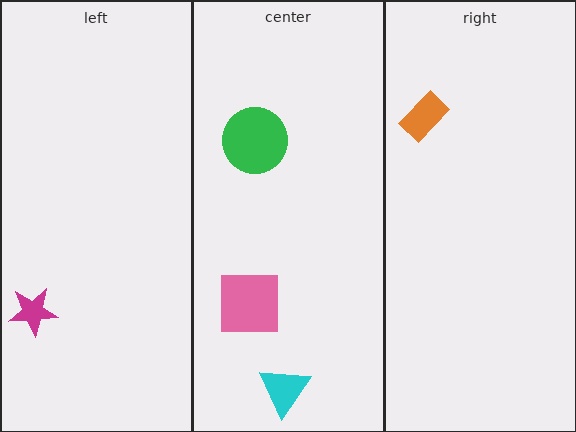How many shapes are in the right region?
1.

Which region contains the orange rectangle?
The right region.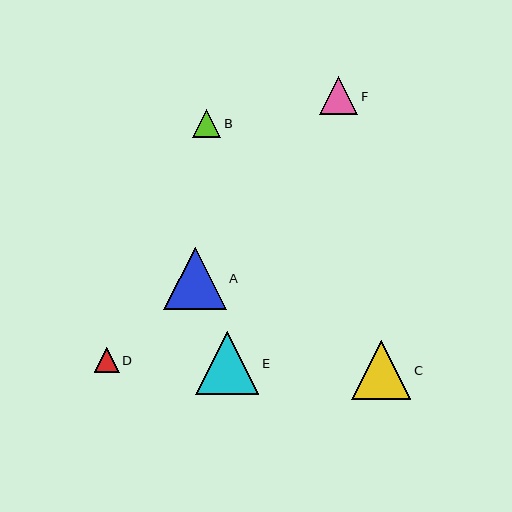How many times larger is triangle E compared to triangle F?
Triangle E is approximately 1.7 times the size of triangle F.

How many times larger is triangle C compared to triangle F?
Triangle C is approximately 1.5 times the size of triangle F.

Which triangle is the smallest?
Triangle D is the smallest with a size of approximately 25 pixels.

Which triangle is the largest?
Triangle E is the largest with a size of approximately 63 pixels.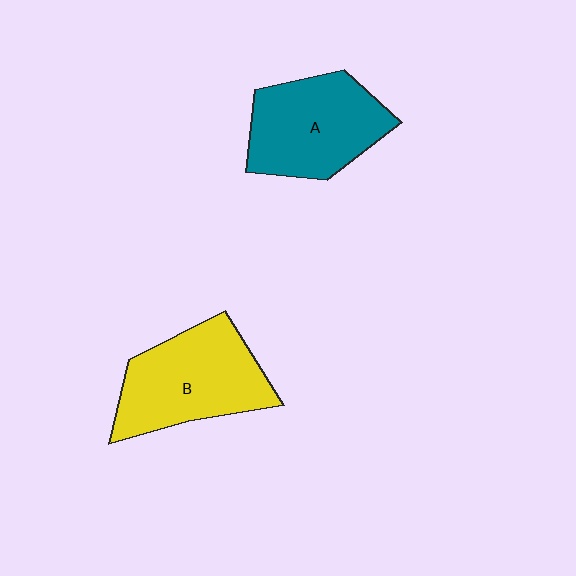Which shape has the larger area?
Shape B (yellow).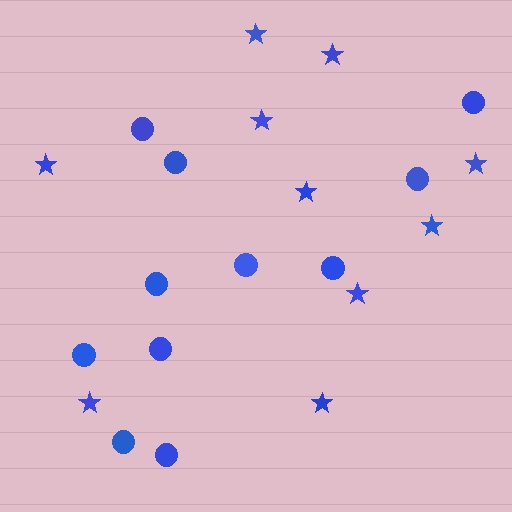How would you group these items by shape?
There are 2 groups: one group of stars (10) and one group of circles (11).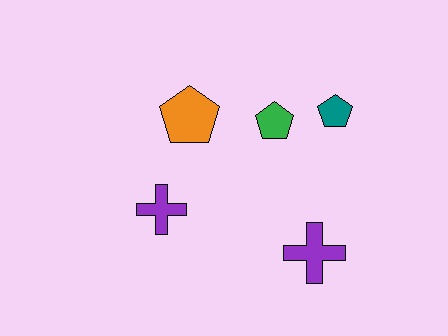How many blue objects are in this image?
There are no blue objects.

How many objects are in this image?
There are 5 objects.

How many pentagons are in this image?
There are 3 pentagons.